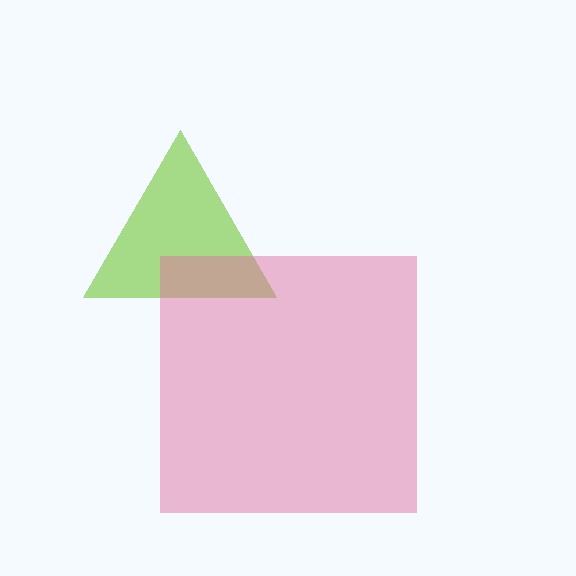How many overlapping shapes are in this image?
There are 2 overlapping shapes in the image.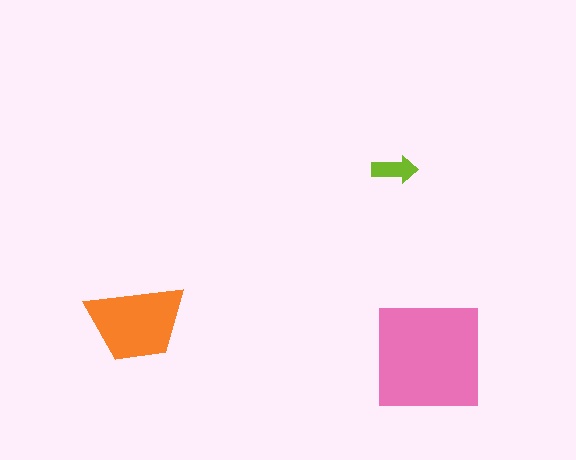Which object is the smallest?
The lime arrow.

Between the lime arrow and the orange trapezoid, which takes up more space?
The orange trapezoid.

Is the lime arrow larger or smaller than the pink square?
Smaller.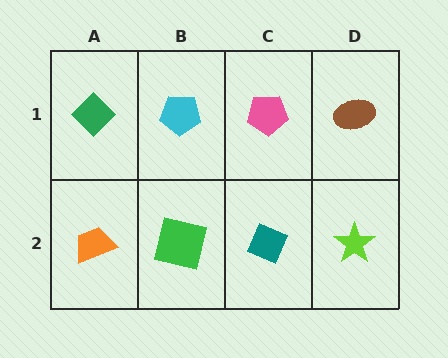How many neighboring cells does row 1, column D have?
2.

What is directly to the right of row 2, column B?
A teal diamond.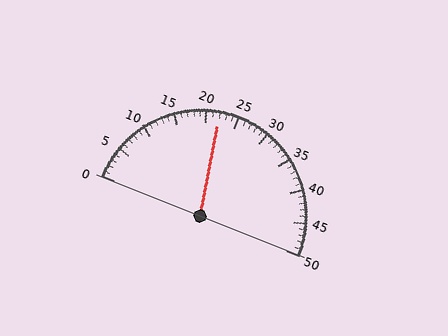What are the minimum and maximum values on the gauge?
The gauge ranges from 0 to 50.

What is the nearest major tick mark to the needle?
The nearest major tick mark is 20.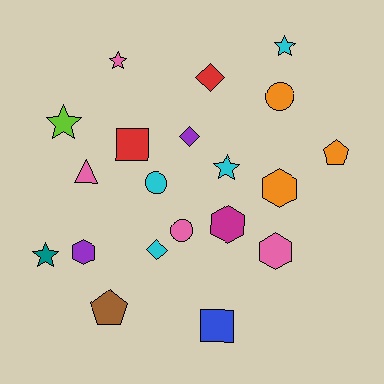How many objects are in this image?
There are 20 objects.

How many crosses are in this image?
There are no crosses.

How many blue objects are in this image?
There is 1 blue object.